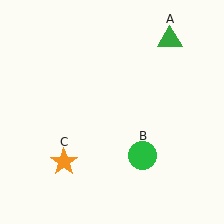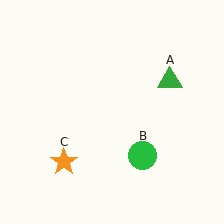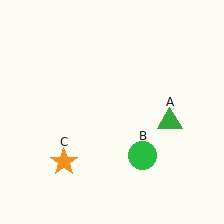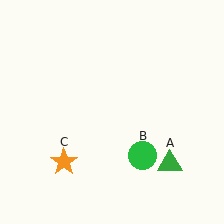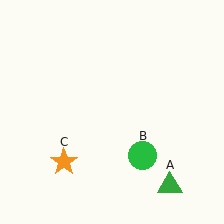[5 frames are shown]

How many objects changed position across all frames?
1 object changed position: green triangle (object A).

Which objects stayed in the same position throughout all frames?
Green circle (object B) and orange star (object C) remained stationary.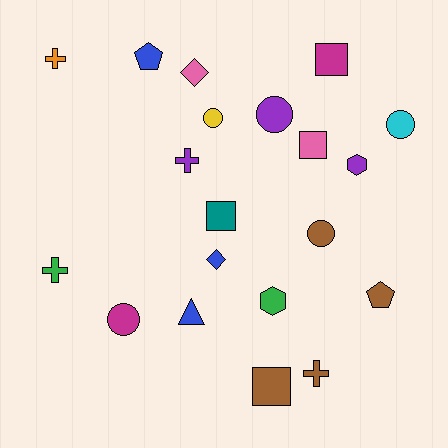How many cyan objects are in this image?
There is 1 cyan object.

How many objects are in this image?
There are 20 objects.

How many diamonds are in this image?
There are 2 diamonds.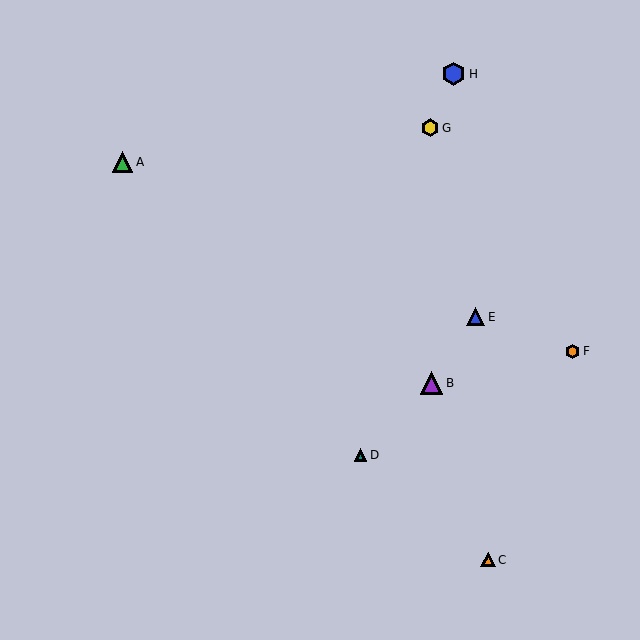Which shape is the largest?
The blue hexagon (labeled H) is the largest.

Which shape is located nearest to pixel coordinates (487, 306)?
The blue triangle (labeled E) at (476, 317) is nearest to that location.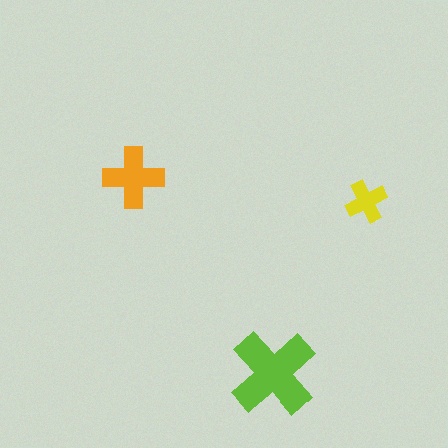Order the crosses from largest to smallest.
the lime one, the orange one, the yellow one.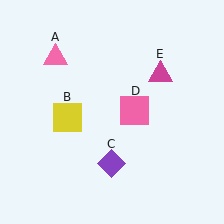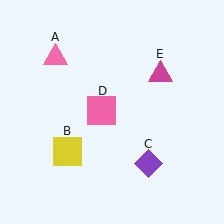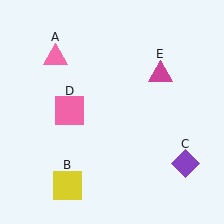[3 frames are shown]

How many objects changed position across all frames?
3 objects changed position: yellow square (object B), purple diamond (object C), pink square (object D).